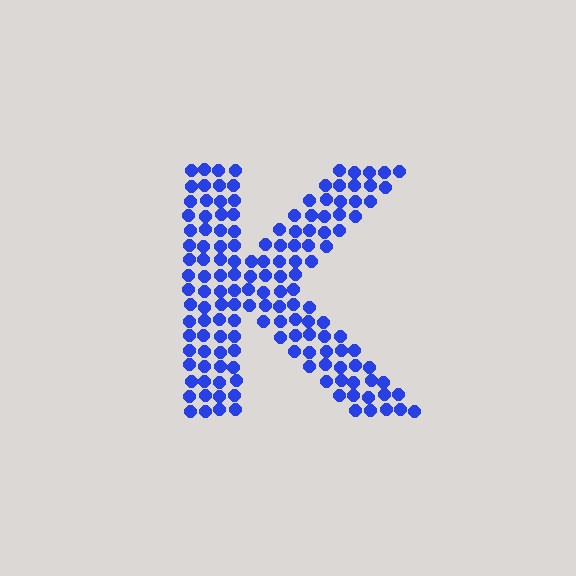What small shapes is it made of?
It is made of small circles.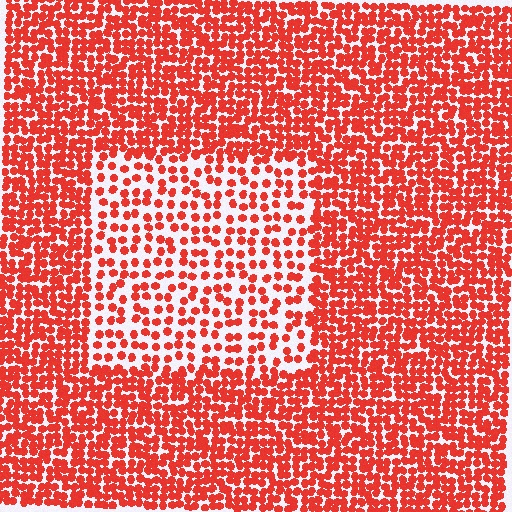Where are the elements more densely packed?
The elements are more densely packed outside the rectangle boundary.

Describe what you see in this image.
The image contains small red elements arranged at two different densities. A rectangle-shaped region is visible where the elements are less densely packed than the surrounding area.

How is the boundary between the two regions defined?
The boundary is defined by a change in element density (approximately 2.0x ratio). All elements are the same color, size, and shape.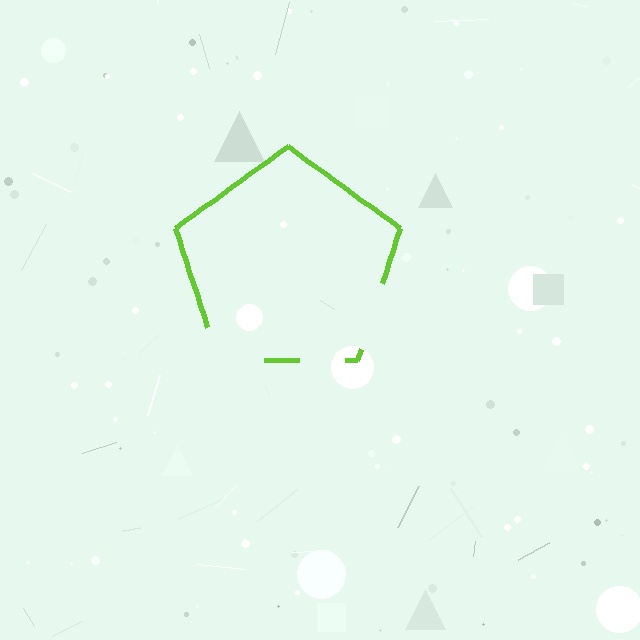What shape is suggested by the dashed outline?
The dashed outline suggests a pentagon.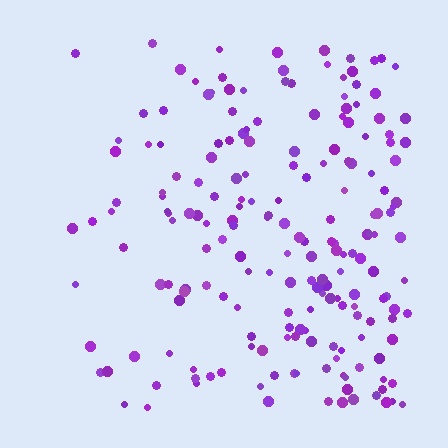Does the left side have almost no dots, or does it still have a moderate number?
Still a moderate number, just noticeably fewer than the right.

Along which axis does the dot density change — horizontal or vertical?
Horizontal.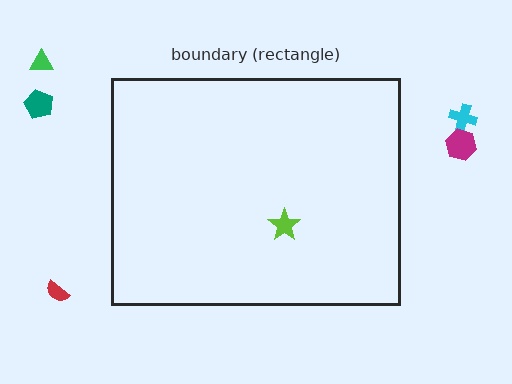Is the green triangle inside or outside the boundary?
Outside.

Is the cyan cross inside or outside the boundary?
Outside.